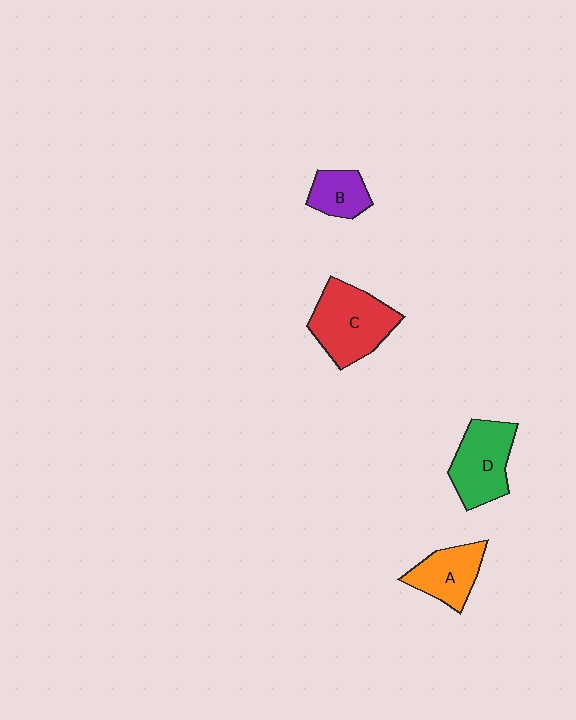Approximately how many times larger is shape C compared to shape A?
Approximately 1.5 times.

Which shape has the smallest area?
Shape B (purple).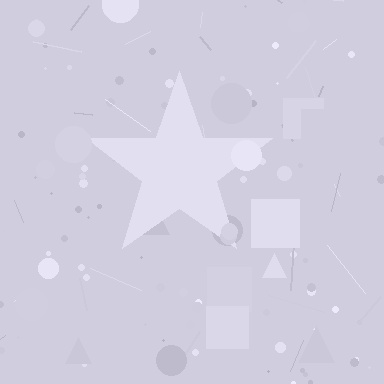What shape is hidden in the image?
A star is hidden in the image.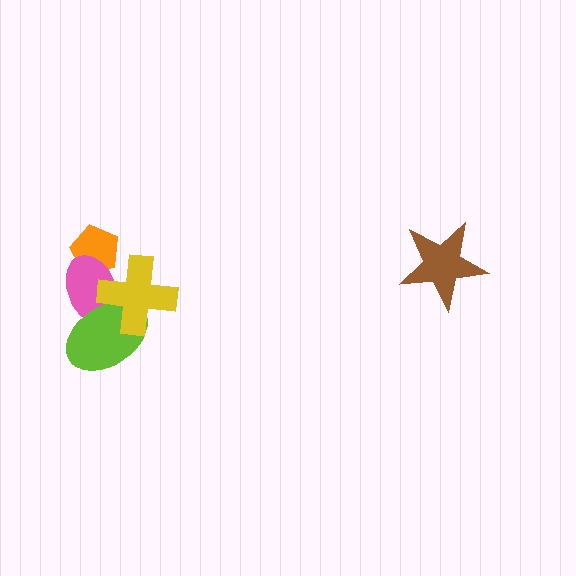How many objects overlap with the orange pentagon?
1 object overlaps with the orange pentagon.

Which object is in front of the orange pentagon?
The pink ellipse is in front of the orange pentagon.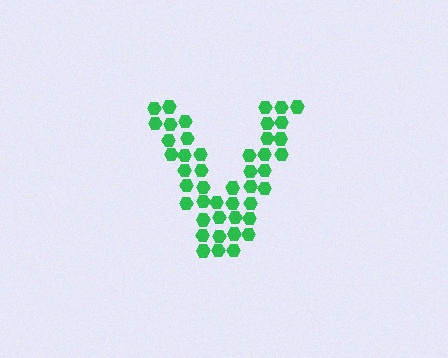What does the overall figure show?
The overall figure shows the letter V.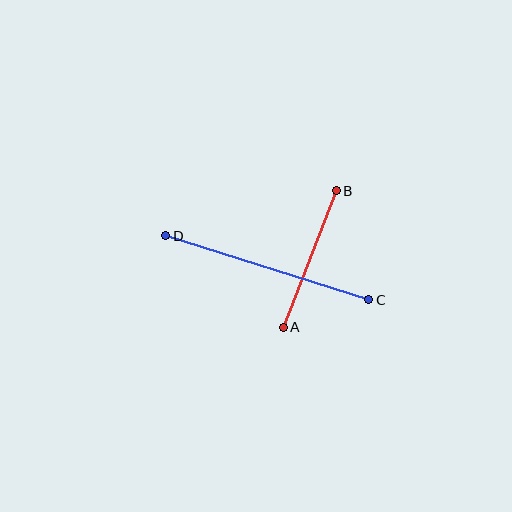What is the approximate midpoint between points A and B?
The midpoint is at approximately (310, 259) pixels.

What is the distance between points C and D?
The distance is approximately 213 pixels.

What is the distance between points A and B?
The distance is approximately 146 pixels.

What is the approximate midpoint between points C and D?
The midpoint is at approximately (267, 268) pixels.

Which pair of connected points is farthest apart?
Points C and D are farthest apart.